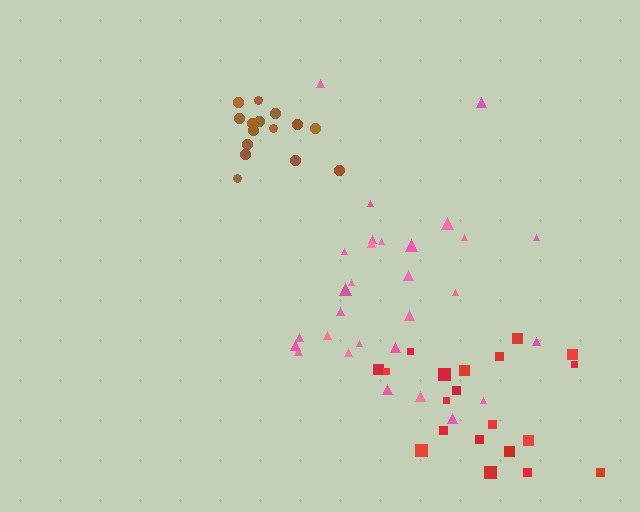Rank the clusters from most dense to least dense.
brown, red, pink.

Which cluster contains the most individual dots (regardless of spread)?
Pink (29).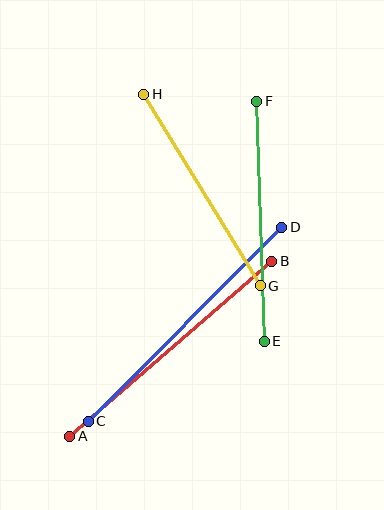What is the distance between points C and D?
The distance is approximately 274 pixels.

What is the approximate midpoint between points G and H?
The midpoint is at approximately (202, 190) pixels.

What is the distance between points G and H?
The distance is approximately 224 pixels.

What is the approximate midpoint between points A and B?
The midpoint is at approximately (171, 349) pixels.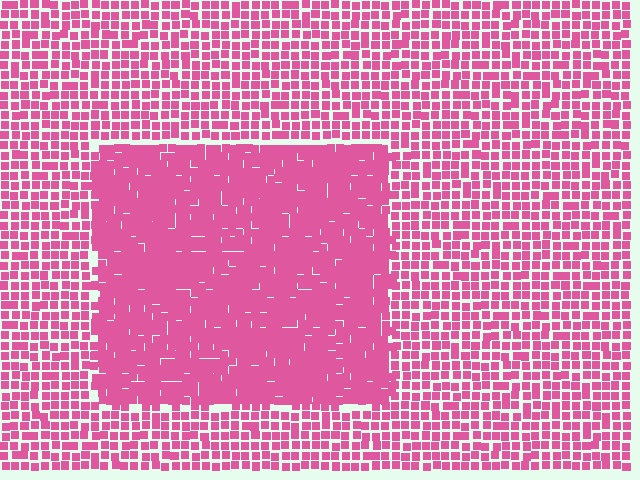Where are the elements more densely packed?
The elements are more densely packed inside the rectangle boundary.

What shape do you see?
I see a rectangle.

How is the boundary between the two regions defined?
The boundary is defined by a change in element density (approximately 1.7x ratio). All elements are the same color, size, and shape.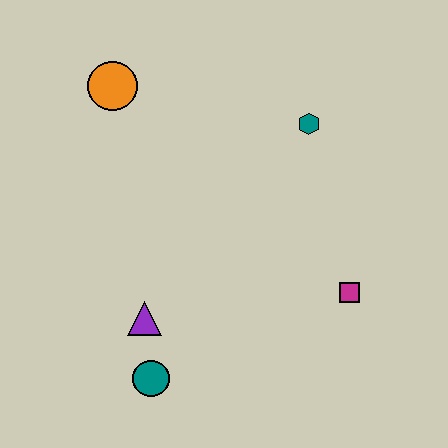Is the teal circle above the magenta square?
No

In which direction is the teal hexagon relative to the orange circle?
The teal hexagon is to the right of the orange circle.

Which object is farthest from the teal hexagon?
The teal circle is farthest from the teal hexagon.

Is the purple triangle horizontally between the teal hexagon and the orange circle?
Yes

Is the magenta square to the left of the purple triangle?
No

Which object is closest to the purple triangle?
The teal circle is closest to the purple triangle.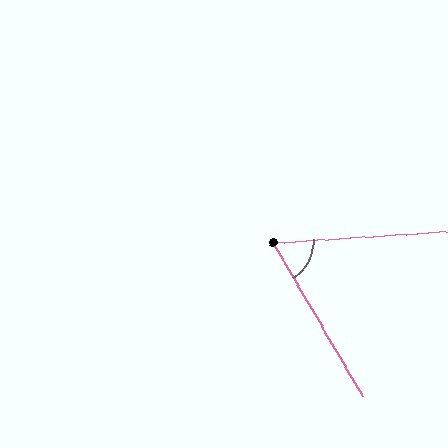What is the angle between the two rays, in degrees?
Approximately 64 degrees.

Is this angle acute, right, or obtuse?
It is acute.